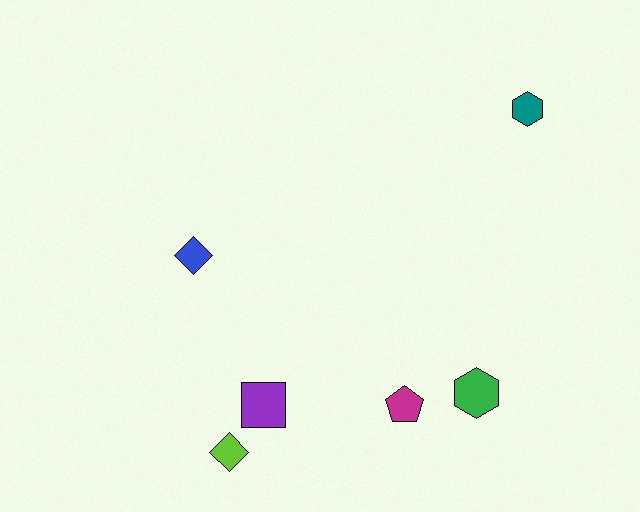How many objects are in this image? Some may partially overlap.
There are 6 objects.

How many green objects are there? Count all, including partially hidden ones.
There is 1 green object.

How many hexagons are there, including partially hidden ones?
There are 2 hexagons.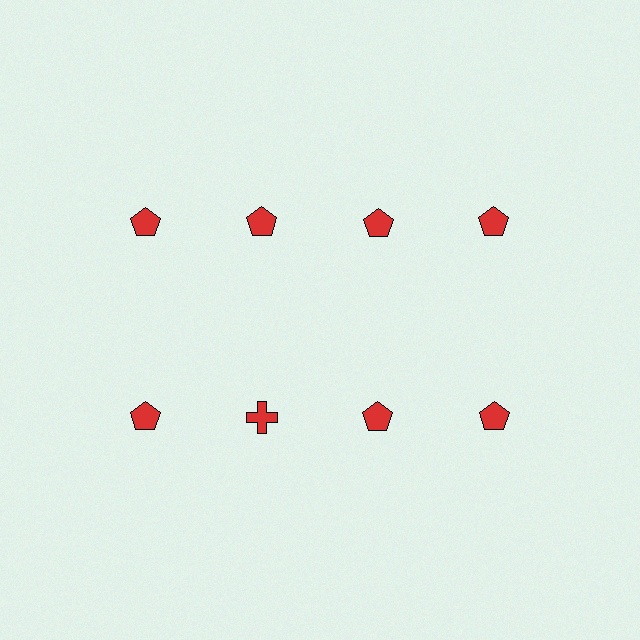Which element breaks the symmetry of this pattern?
The red cross in the second row, second from left column breaks the symmetry. All other shapes are red pentagons.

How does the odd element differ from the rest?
It has a different shape: cross instead of pentagon.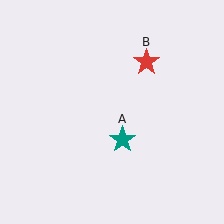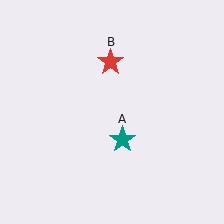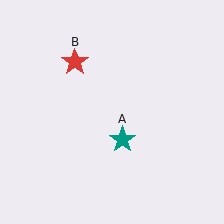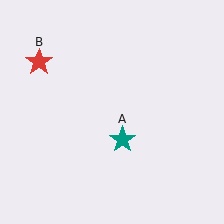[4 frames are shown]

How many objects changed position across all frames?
1 object changed position: red star (object B).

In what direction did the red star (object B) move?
The red star (object B) moved left.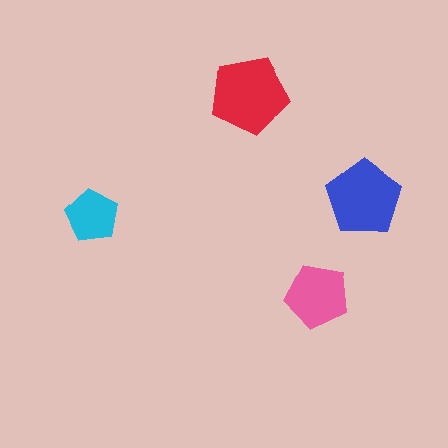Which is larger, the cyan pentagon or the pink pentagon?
The pink one.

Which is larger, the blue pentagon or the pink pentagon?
The blue one.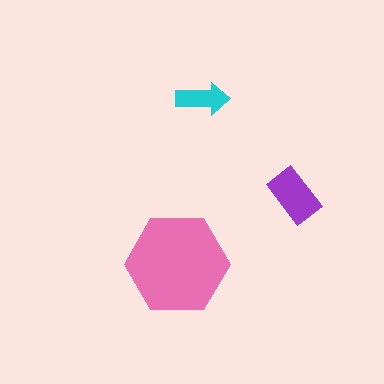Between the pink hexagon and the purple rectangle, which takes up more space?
The pink hexagon.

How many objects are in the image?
There are 3 objects in the image.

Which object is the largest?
The pink hexagon.